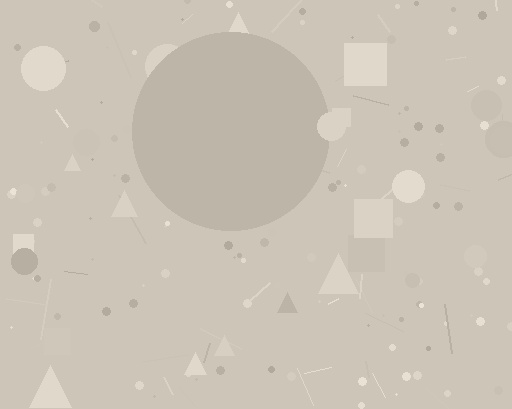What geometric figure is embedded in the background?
A circle is embedded in the background.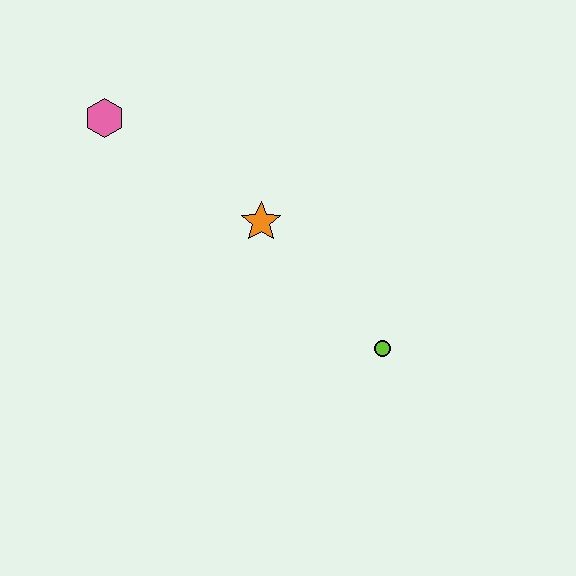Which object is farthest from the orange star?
The pink hexagon is farthest from the orange star.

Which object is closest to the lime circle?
The orange star is closest to the lime circle.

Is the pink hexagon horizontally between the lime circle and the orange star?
No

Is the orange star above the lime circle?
Yes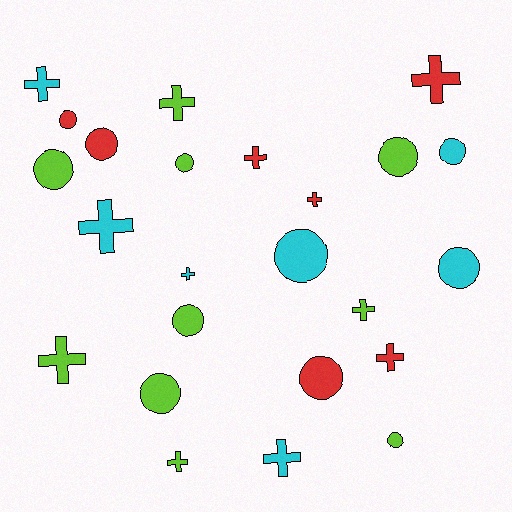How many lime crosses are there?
There are 4 lime crosses.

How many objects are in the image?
There are 24 objects.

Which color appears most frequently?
Lime, with 10 objects.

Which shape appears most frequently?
Circle, with 12 objects.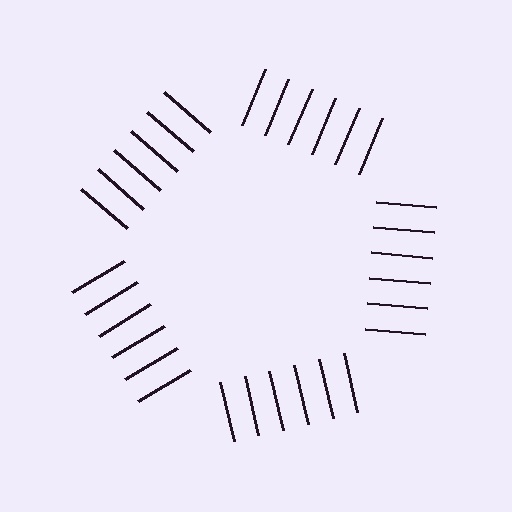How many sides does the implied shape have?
5 sides — the line-ends trace a pentagon.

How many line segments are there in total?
30 — 6 along each of the 5 edges.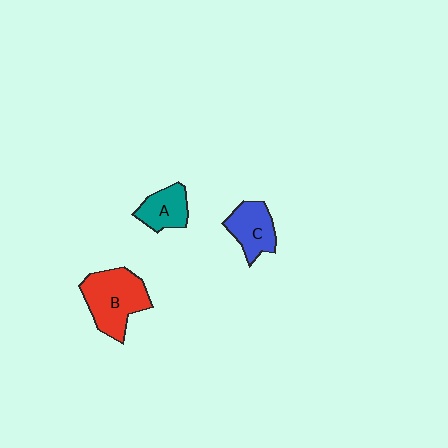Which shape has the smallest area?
Shape A (teal).